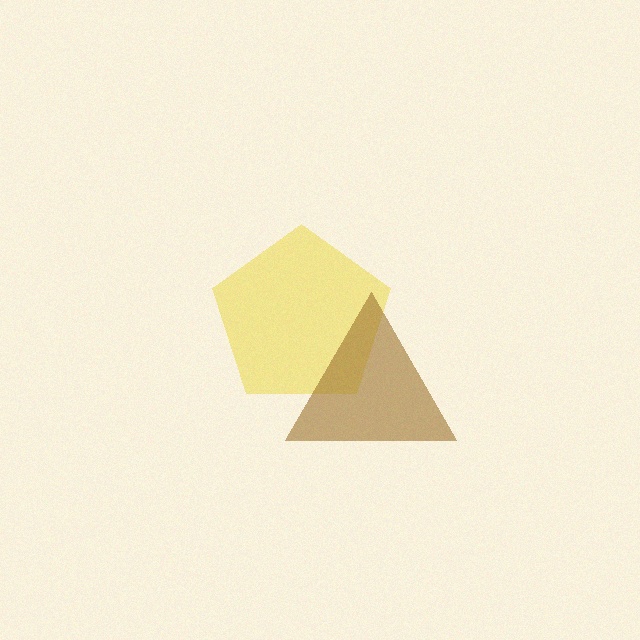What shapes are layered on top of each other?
The layered shapes are: a yellow pentagon, a brown triangle.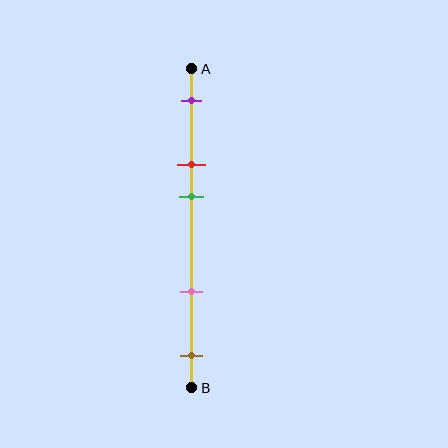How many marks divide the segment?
There are 5 marks dividing the segment.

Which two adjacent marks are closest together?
The red and green marks are the closest adjacent pair.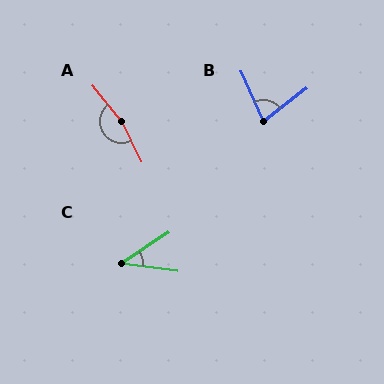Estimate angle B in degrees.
Approximately 76 degrees.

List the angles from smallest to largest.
C (41°), B (76°), A (167°).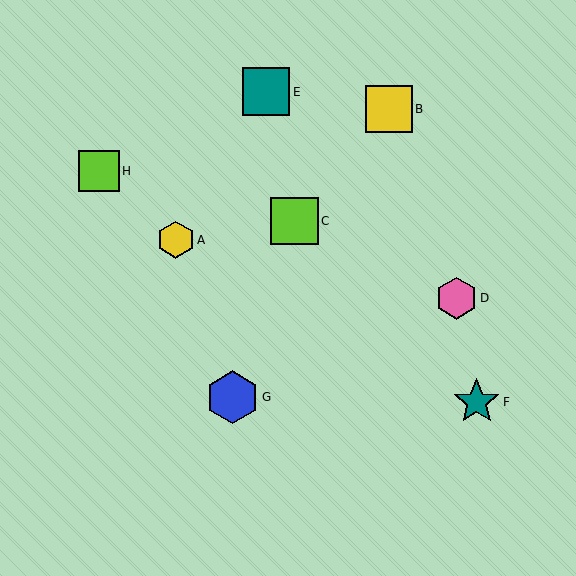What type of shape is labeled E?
Shape E is a teal square.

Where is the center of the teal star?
The center of the teal star is at (477, 402).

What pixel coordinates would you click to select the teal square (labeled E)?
Click at (266, 92) to select the teal square E.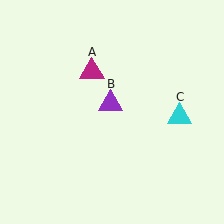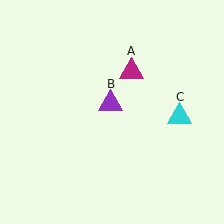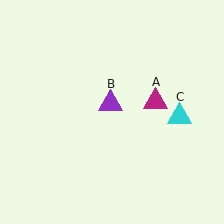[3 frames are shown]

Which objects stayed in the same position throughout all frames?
Purple triangle (object B) and cyan triangle (object C) remained stationary.